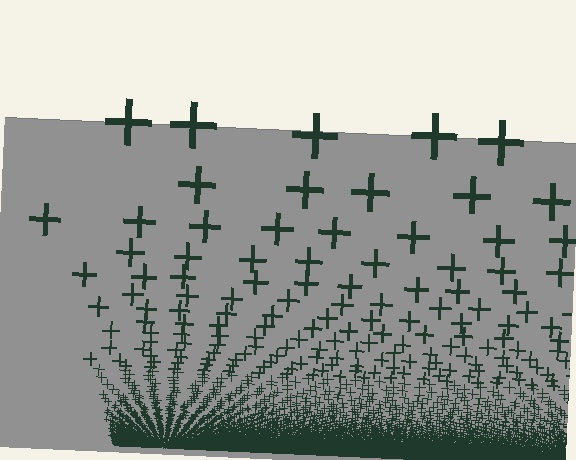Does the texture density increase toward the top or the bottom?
Density increases toward the bottom.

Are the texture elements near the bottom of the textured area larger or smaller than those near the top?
Smaller. The gradient is inverted — elements near the bottom are smaller and denser.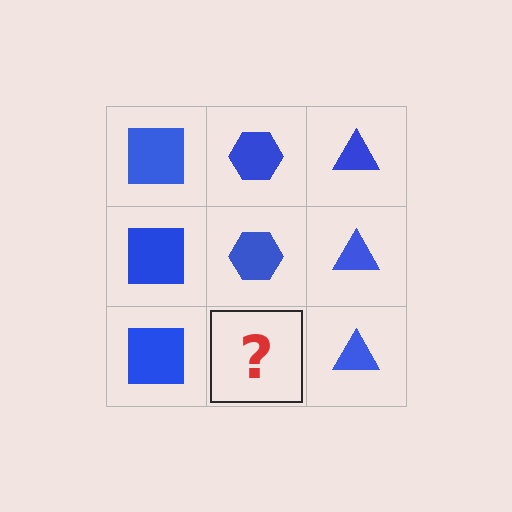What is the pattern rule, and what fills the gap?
The rule is that each column has a consistent shape. The gap should be filled with a blue hexagon.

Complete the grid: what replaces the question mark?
The question mark should be replaced with a blue hexagon.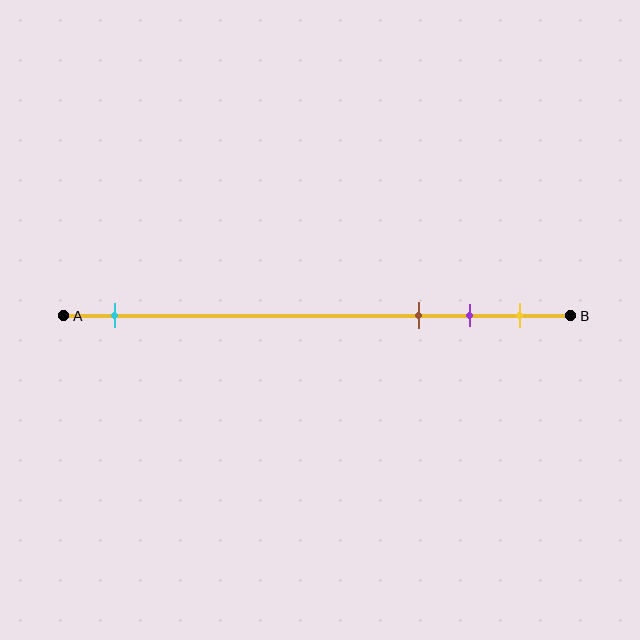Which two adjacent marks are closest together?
The purple and yellow marks are the closest adjacent pair.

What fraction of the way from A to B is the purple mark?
The purple mark is approximately 80% (0.8) of the way from A to B.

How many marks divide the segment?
There are 4 marks dividing the segment.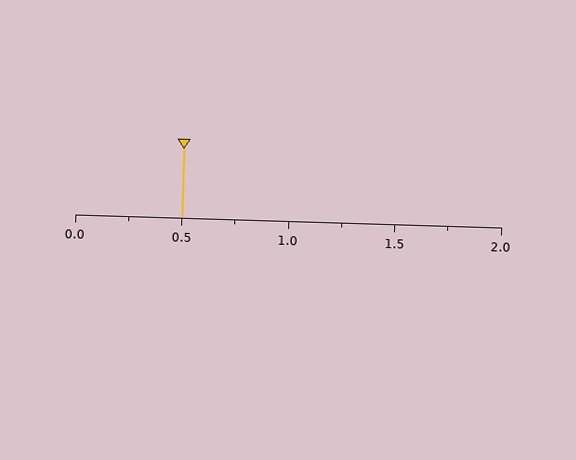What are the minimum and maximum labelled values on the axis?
The axis runs from 0.0 to 2.0.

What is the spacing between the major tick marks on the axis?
The major ticks are spaced 0.5 apart.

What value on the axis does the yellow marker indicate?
The marker indicates approximately 0.5.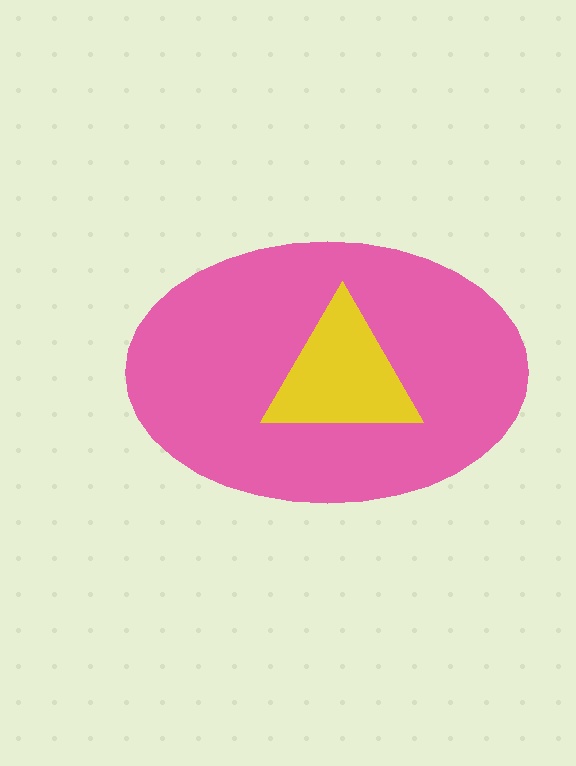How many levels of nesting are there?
2.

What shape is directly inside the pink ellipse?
The yellow triangle.